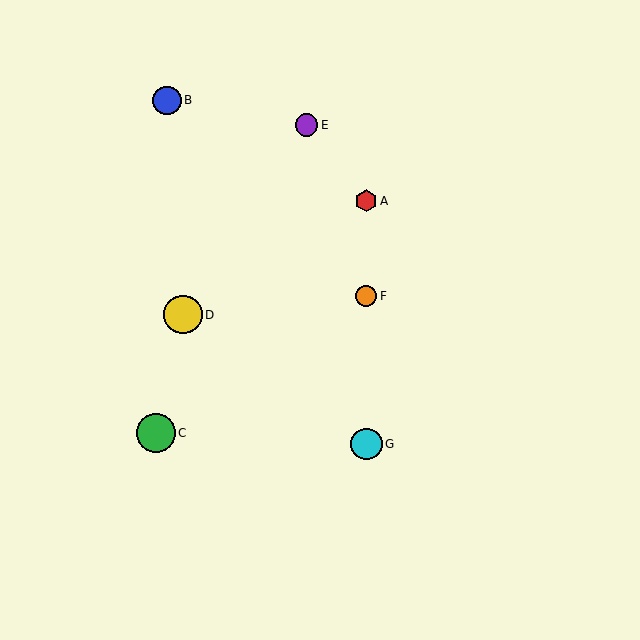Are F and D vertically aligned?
No, F is at x≈366 and D is at x≈183.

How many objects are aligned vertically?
3 objects (A, F, G) are aligned vertically.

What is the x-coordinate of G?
Object G is at x≈366.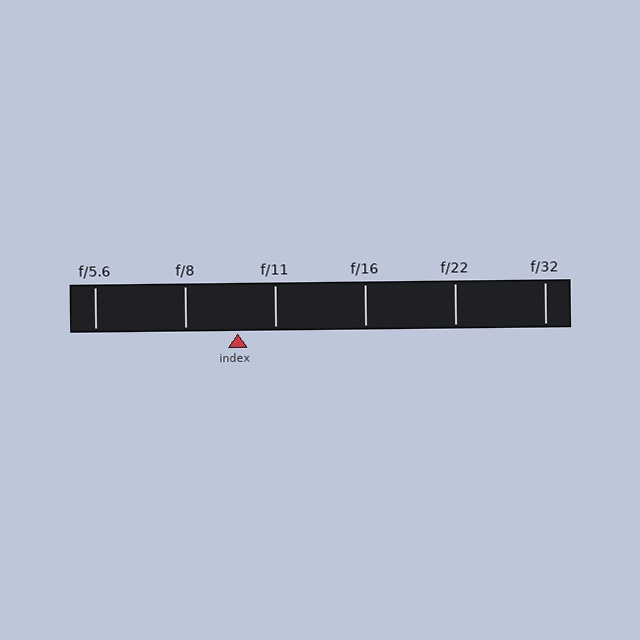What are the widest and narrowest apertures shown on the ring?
The widest aperture shown is f/5.6 and the narrowest is f/32.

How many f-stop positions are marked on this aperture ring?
There are 6 f-stop positions marked.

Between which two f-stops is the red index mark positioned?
The index mark is between f/8 and f/11.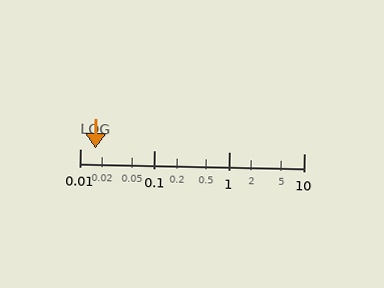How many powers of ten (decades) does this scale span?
The scale spans 3 decades, from 0.01 to 10.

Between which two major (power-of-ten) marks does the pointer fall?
The pointer is between 0.01 and 0.1.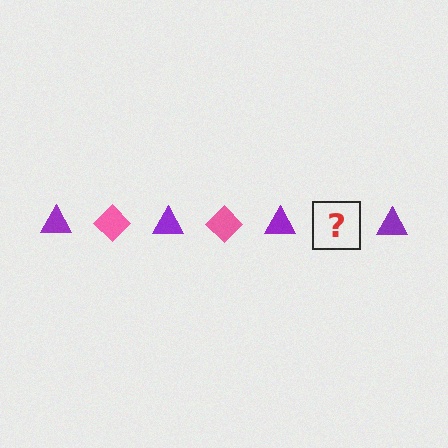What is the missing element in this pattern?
The missing element is a pink diamond.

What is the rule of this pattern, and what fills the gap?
The rule is that the pattern alternates between purple triangle and pink diamond. The gap should be filled with a pink diamond.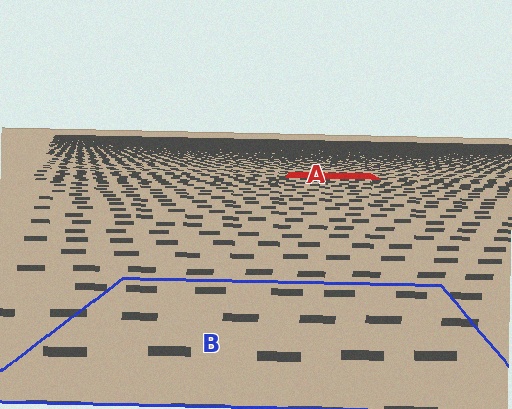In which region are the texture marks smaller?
The texture marks are smaller in region A, because it is farther away.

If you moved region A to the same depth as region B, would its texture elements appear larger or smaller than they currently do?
They would appear larger. At a closer depth, the same texture elements are projected at a bigger on-screen size.